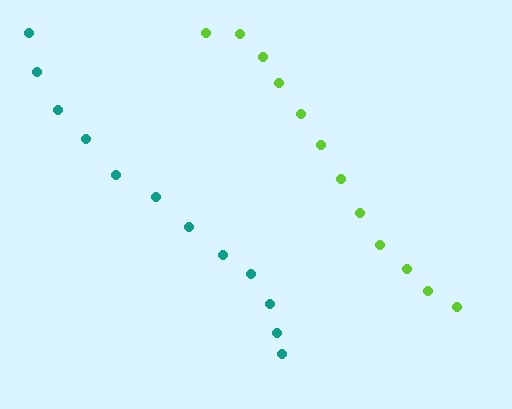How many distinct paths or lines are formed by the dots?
There are 2 distinct paths.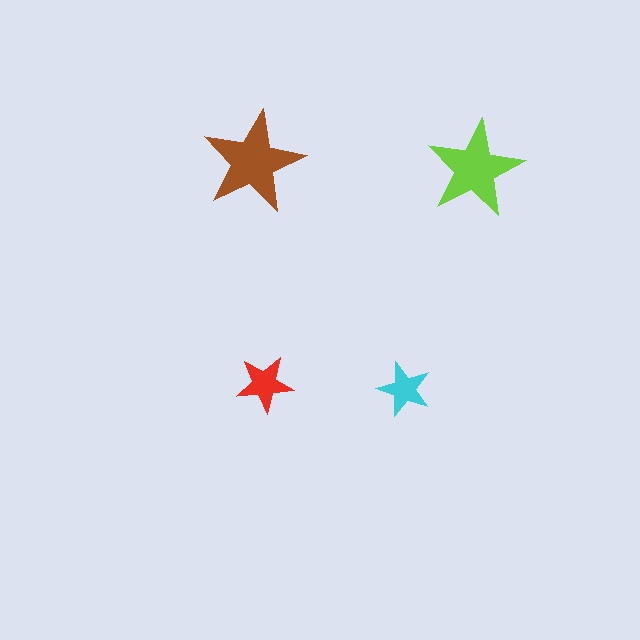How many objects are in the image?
There are 4 objects in the image.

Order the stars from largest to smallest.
the brown one, the lime one, the red one, the cyan one.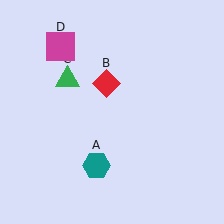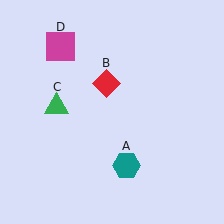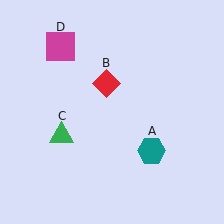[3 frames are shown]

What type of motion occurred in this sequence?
The teal hexagon (object A), green triangle (object C) rotated counterclockwise around the center of the scene.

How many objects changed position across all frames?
2 objects changed position: teal hexagon (object A), green triangle (object C).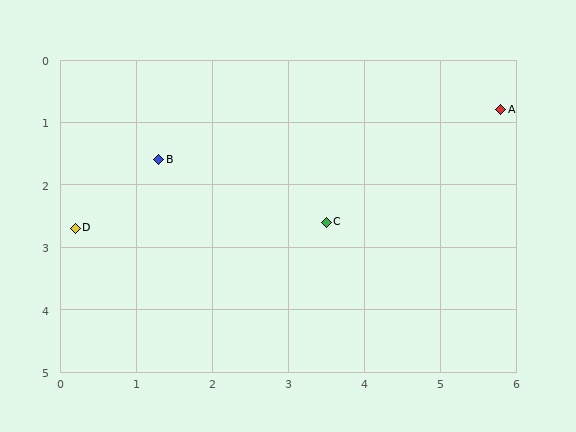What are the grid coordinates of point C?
Point C is at approximately (3.5, 2.6).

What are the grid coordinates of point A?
Point A is at approximately (5.8, 0.8).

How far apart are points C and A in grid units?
Points C and A are about 2.9 grid units apart.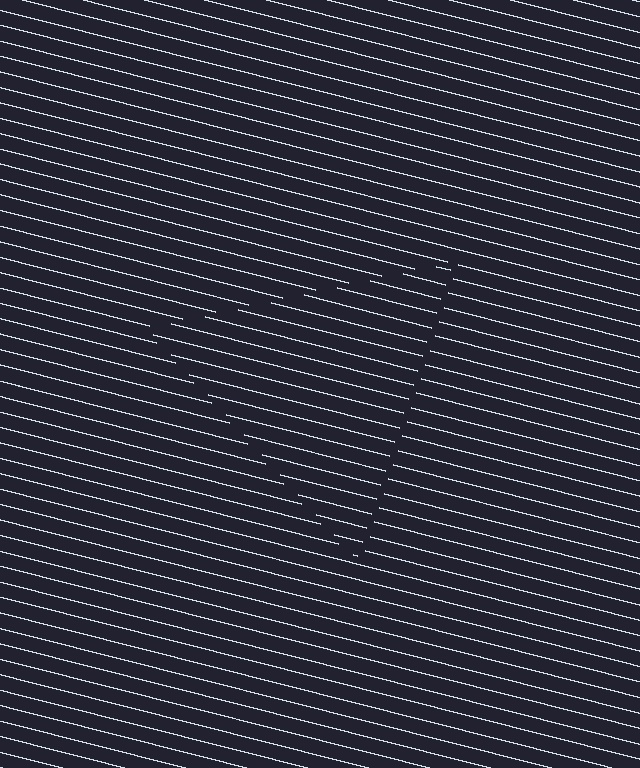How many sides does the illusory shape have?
3 sides — the line-ends trace a triangle.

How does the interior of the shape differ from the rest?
The interior of the shape contains the same grating, shifted by half a period — the contour is defined by the phase discontinuity where line-ends from the inner and outer gratings abut.